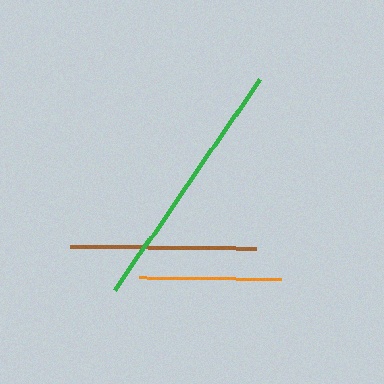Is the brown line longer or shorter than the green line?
The green line is longer than the brown line.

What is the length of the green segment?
The green segment is approximately 257 pixels long.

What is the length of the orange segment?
The orange segment is approximately 141 pixels long.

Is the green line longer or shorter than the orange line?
The green line is longer than the orange line.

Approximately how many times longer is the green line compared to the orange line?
The green line is approximately 1.8 times the length of the orange line.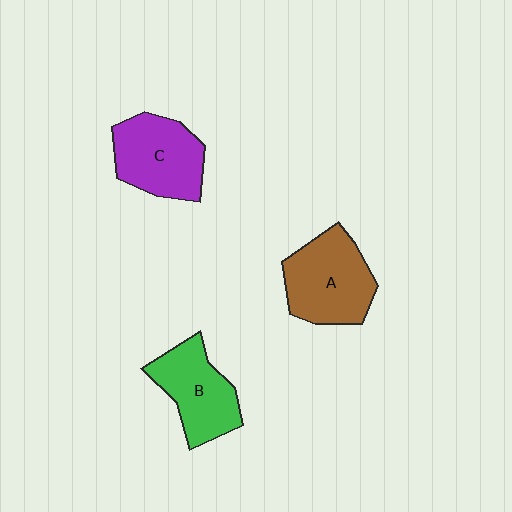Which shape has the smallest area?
Shape B (green).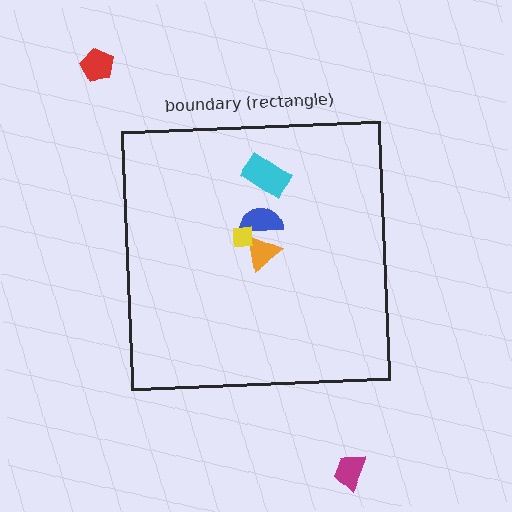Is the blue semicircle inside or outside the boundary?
Inside.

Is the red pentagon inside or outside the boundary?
Outside.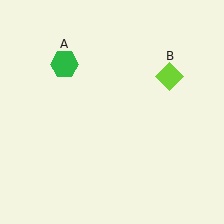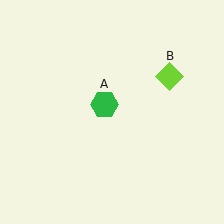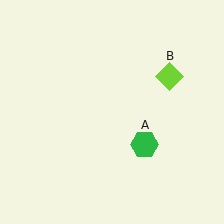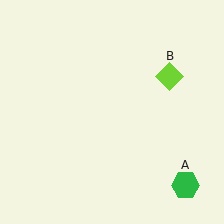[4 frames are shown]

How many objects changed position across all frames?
1 object changed position: green hexagon (object A).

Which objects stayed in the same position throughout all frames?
Lime diamond (object B) remained stationary.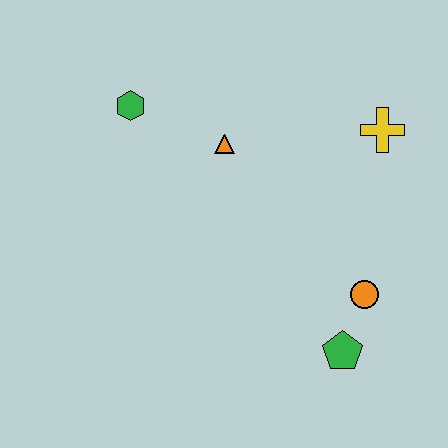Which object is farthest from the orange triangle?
The green pentagon is farthest from the orange triangle.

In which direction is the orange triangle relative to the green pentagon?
The orange triangle is above the green pentagon.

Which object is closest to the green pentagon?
The orange circle is closest to the green pentagon.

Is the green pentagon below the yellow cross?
Yes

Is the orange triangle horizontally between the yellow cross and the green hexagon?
Yes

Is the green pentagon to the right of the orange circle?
No